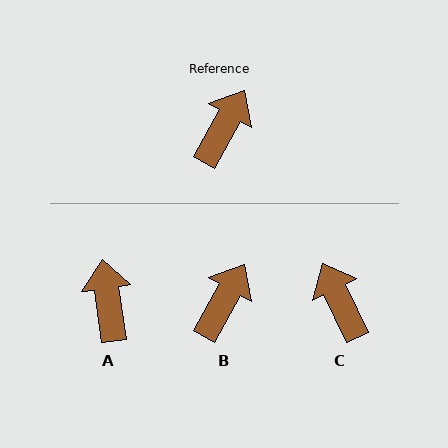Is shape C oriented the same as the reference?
No, it is off by about 55 degrees.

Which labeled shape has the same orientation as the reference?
B.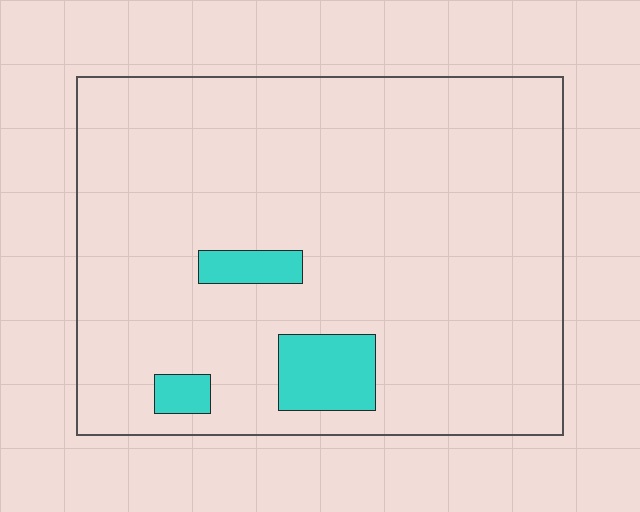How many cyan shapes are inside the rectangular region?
3.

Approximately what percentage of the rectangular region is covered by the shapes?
Approximately 10%.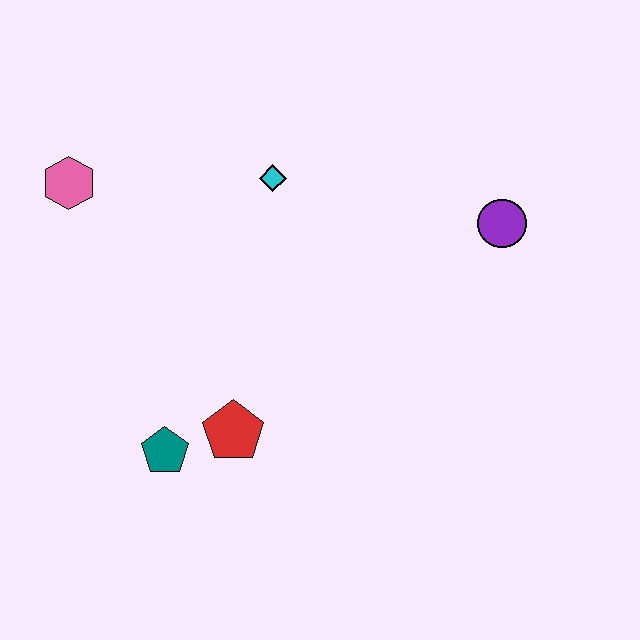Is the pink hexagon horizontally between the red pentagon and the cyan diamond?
No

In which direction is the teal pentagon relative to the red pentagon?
The teal pentagon is to the left of the red pentagon.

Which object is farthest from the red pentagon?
The purple circle is farthest from the red pentagon.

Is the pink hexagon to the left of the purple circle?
Yes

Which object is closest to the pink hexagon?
The cyan diamond is closest to the pink hexagon.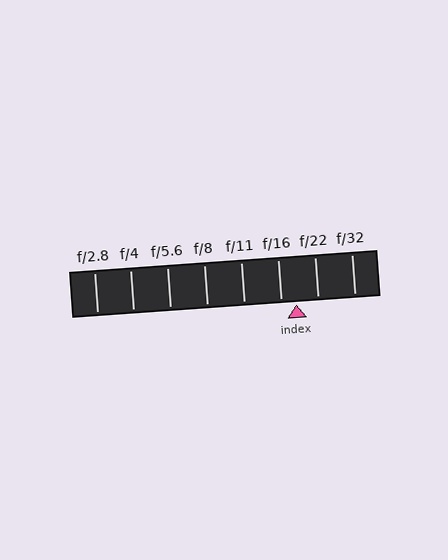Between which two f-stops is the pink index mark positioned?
The index mark is between f/16 and f/22.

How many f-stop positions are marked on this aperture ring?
There are 8 f-stop positions marked.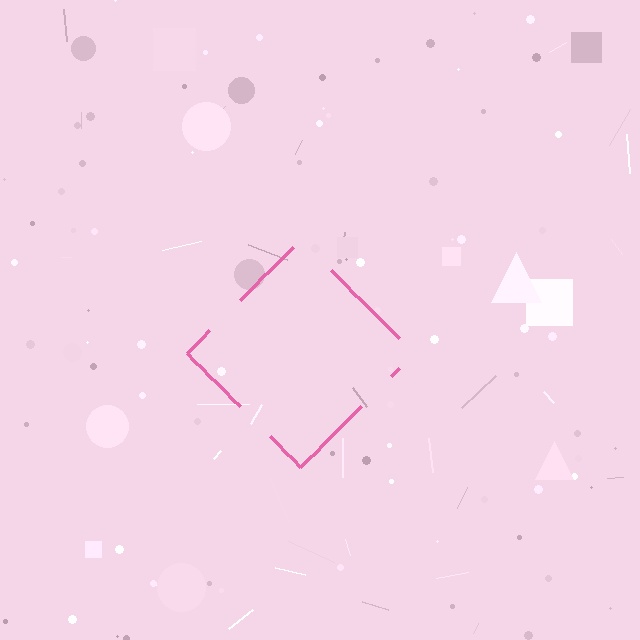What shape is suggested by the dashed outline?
The dashed outline suggests a diamond.